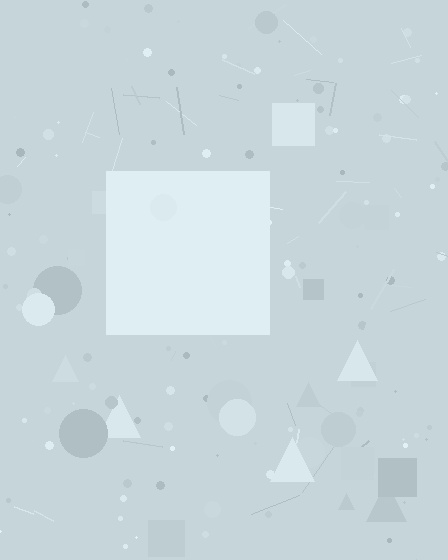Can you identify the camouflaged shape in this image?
The camouflaged shape is a square.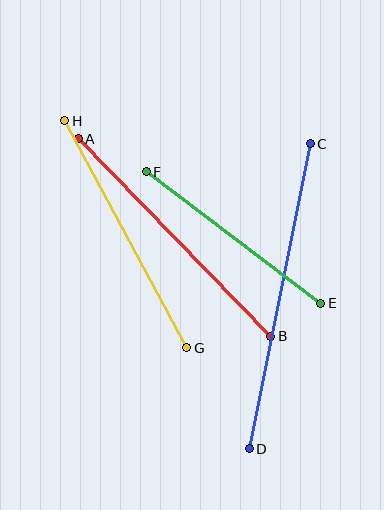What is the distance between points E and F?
The distance is approximately 219 pixels.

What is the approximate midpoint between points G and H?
The midpoint is at approximately (126, 234) pixels.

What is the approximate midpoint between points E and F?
The midpoint is at approximately (233, 238) pixels.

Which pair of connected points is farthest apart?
Points C and D are farthest apart.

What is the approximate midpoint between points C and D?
The midpoint is at approximately (280, 296) pixels.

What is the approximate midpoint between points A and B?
The midpoint is at approximately (175, 238) pixels.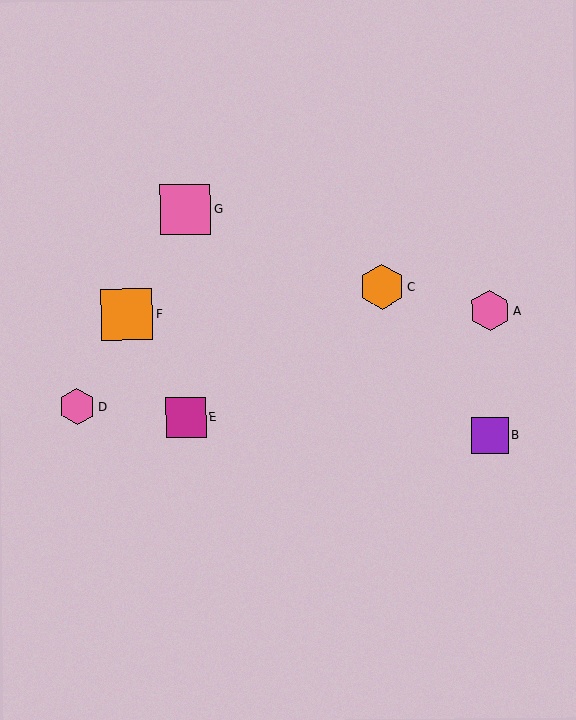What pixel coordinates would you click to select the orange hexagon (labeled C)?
Click at (382, 287) to select the orange hexagon C.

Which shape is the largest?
The orange square (labeled F) is the largest.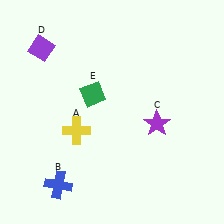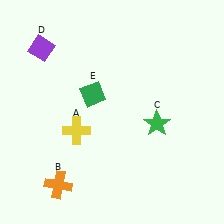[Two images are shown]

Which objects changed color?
B changed from blue to orange. C changed from purple to green.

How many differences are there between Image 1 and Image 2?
There are 2 differences between the two images.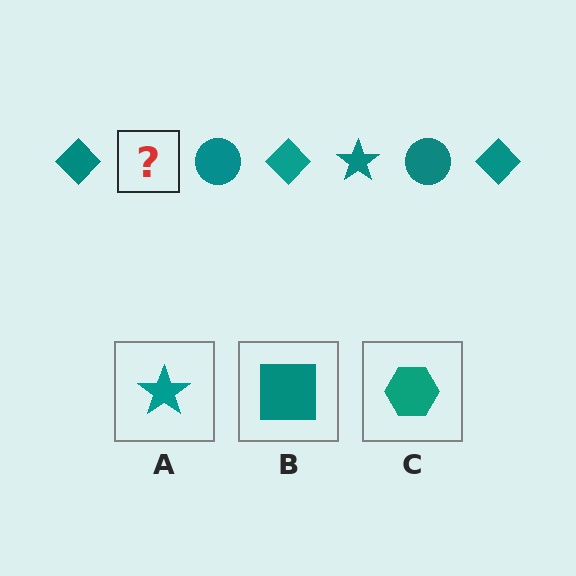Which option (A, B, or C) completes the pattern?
A.